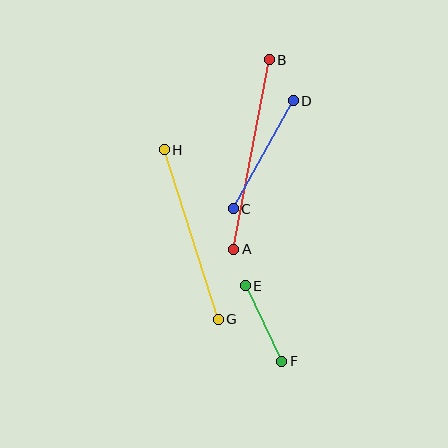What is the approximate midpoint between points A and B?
The midpoint is at approximately (252, 155) pixels.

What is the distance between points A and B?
The distance is approximately 192 pixels.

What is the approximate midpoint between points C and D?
The midpoint is at approximately (263, 155) pixels.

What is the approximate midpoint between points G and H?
The midpoint is at approximately (191, 235) pixels.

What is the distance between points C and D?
The distance is approximately 123 pixels.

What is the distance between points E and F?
The distance is approximately 84 pixels.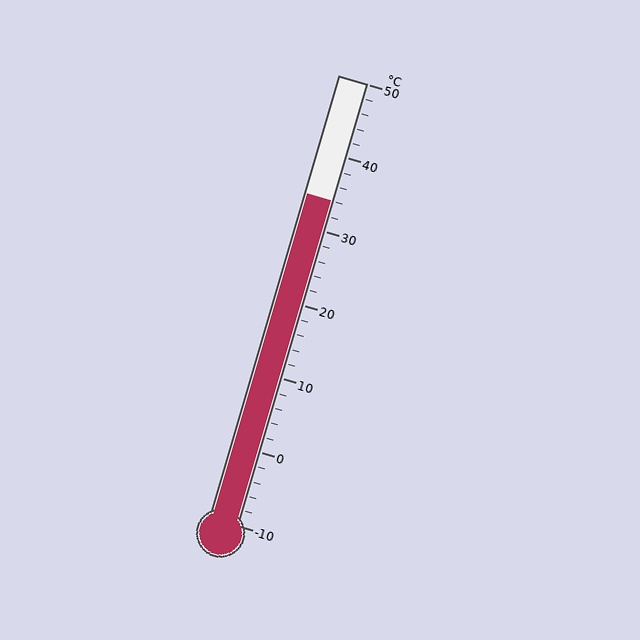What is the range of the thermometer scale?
The thermometer scale ranges from -10°C to 50°C.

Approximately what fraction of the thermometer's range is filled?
The thermometer is filled to approximately 75% of its range.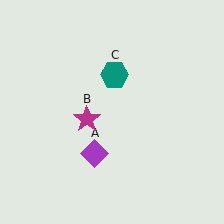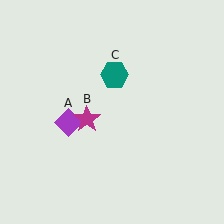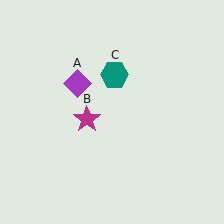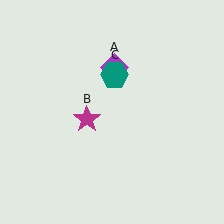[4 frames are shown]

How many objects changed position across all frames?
1 object changed position: purple diamond (object A).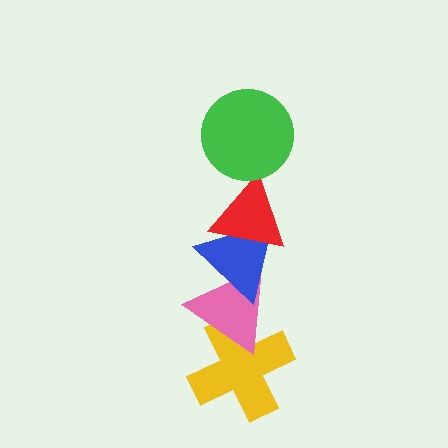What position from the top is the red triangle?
The red triangle is 2nd from the top.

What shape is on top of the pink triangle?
The blue triangle is on top of the pink triangle.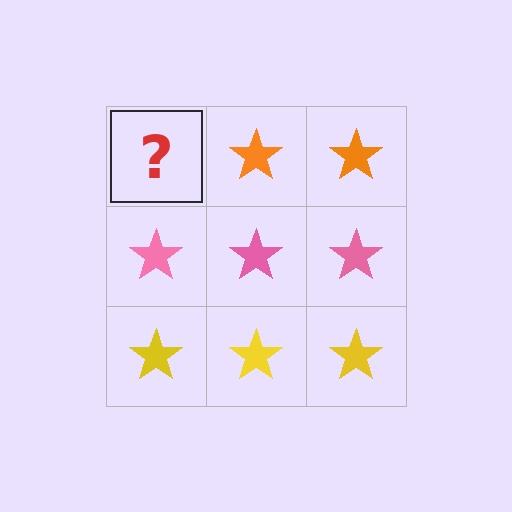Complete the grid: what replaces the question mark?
The question mark should be replaced with an orange star.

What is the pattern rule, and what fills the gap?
The rule is that each row has a consistent color. The gap should be filled with an orange star.